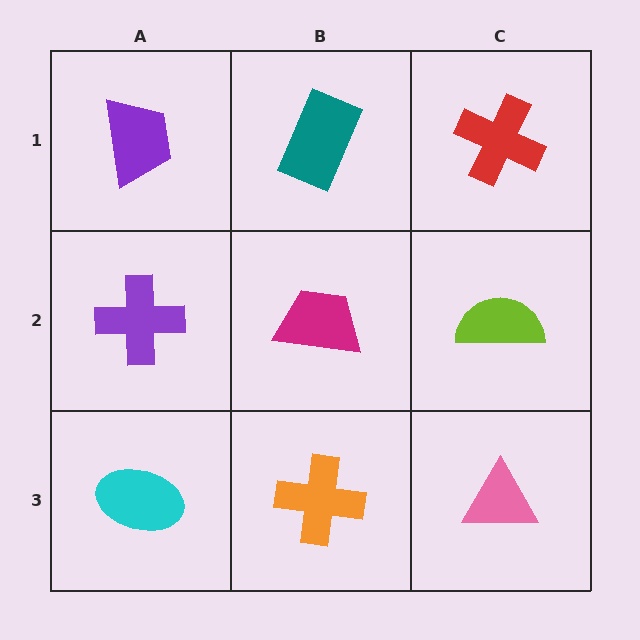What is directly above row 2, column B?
A teal rectangle.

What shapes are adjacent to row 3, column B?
A magenta trapezoid (row 2, column B), a cyan ellipse (row 3, column A), a pink triangle (row 3, column C).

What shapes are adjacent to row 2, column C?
A red cross (row 1, column C), a pink triangle (row 3, column C), a magenta trapezoid (row 2, column B).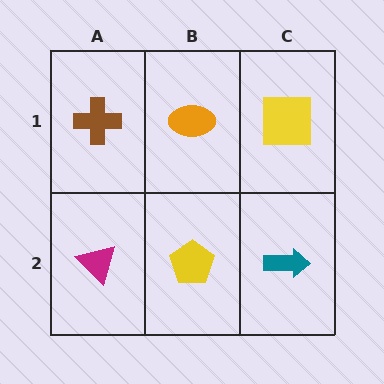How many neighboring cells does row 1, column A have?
2.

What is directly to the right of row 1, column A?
An orange ellipse.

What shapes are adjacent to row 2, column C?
A yellow square (row 1, column C), a yellow pentagon (row 2, column B).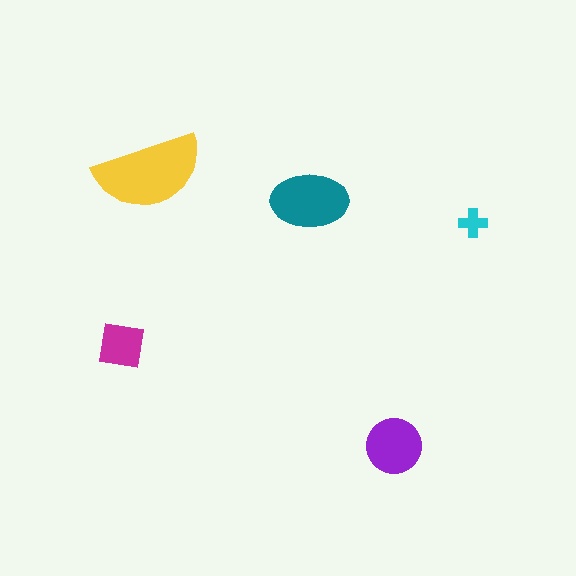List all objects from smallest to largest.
The cyan cross, the magenta square, the purple circle, the teal ellipse, the yellow semicircle.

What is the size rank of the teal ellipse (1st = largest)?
2nd.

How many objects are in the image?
There are 5 objects in the image.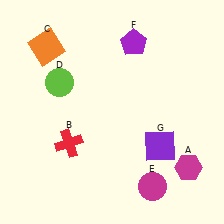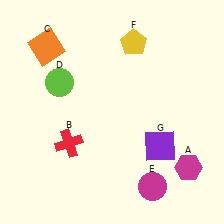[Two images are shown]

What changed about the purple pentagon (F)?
In Image 1, F is purple. In Image 2, it changed to yellow.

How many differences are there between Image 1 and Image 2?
There is 1 difference between the two images.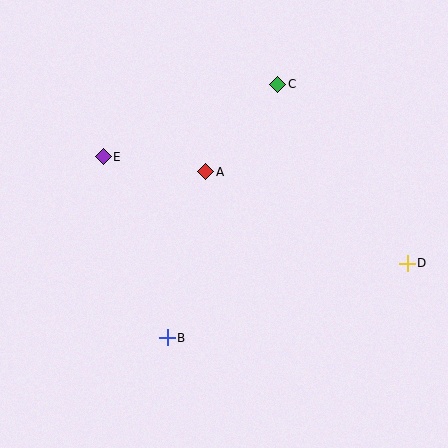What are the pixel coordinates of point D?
Point D is at (407, 263).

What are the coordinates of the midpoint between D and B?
The midpoint between D and B is at (287, 301).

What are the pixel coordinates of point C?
Point C is at (278, 84).